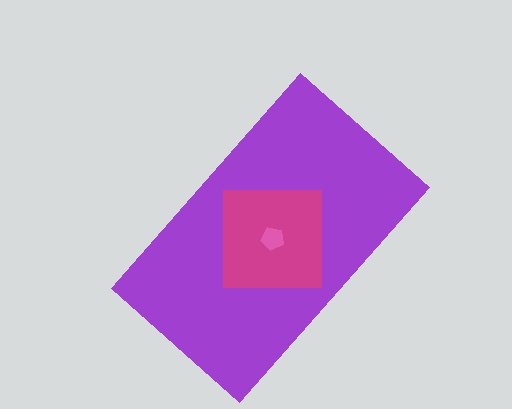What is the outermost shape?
The purple rectangle.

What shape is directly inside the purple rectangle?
The magenta square.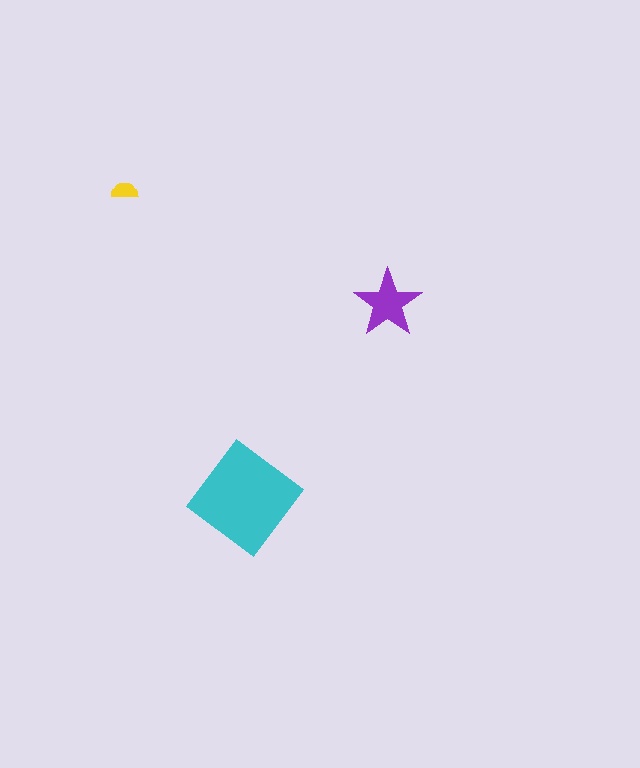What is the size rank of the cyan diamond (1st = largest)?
1st.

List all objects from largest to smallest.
The cyan diamond, the purple star, the yellow semicircle.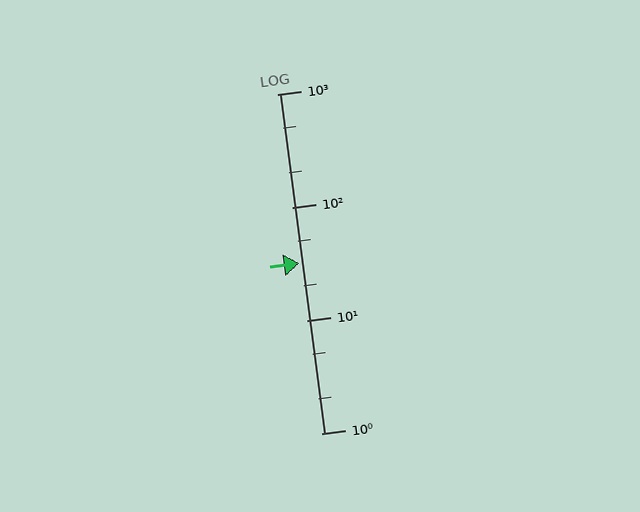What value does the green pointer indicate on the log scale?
The pointer indicates approximately 32.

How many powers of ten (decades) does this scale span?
The scale spans 3 decades, from 1 to 1000.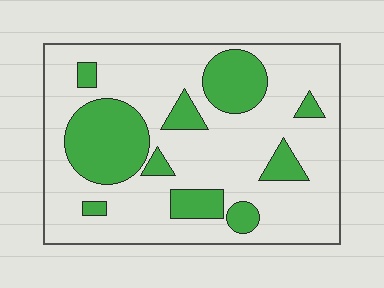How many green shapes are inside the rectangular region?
10.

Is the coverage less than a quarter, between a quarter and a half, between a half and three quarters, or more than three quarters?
Between a quarter and a half.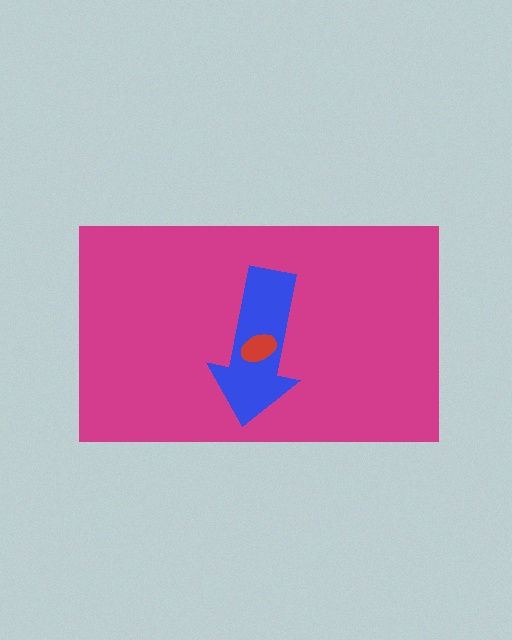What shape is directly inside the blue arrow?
The red ellipse.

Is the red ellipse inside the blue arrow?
Yes.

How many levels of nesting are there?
3.